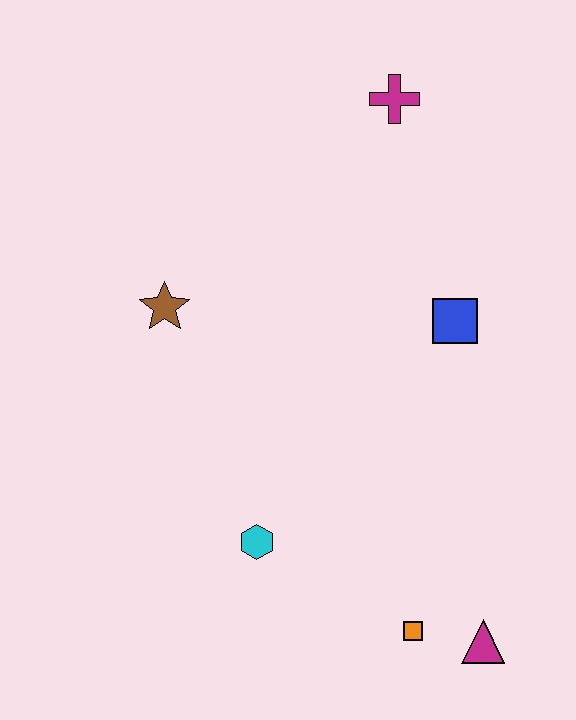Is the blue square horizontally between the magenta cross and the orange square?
No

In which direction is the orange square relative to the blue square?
The orange square is below the blue square.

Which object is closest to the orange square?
The magenta triangle is closest to the orange square.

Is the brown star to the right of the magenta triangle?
No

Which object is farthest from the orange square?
The magenta cross is farthest from the orange square.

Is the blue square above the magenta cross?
No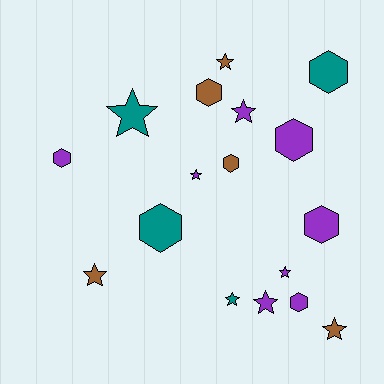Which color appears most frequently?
Purple, with 8 objects.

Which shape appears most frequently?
Star, with 9 objects.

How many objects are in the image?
There are 17 objects.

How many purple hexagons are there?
There are 4 purple hexagons.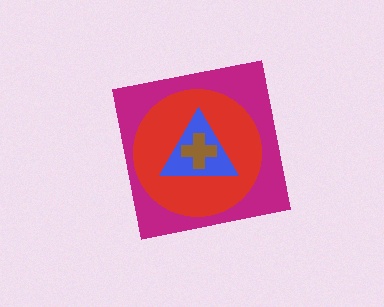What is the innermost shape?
The brown cross.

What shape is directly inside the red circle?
The blue triangle.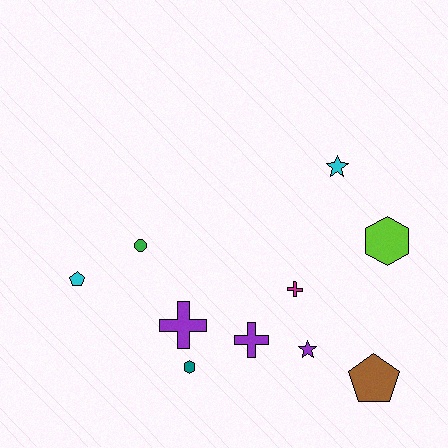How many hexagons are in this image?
There are 2 hexagons.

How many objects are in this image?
There are 10 objects.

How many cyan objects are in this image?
There are 2 cyan objects.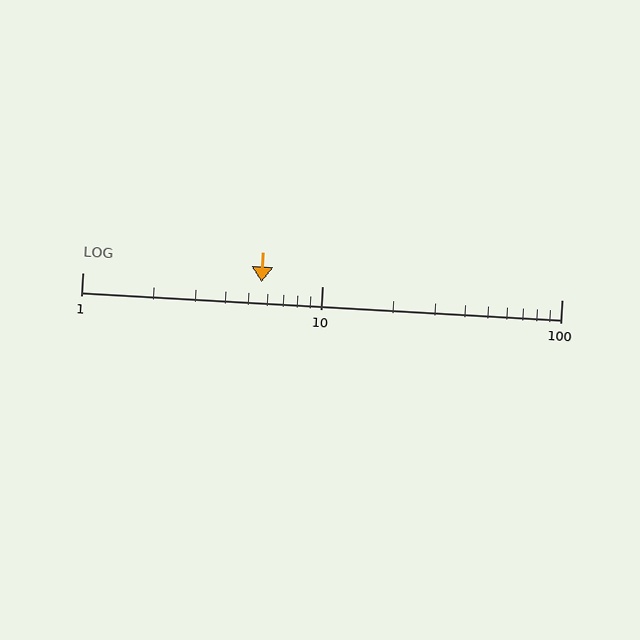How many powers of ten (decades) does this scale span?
The scale spans 2 decades, from 1 to 100.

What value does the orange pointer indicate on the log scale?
The pointer indicates approximately 5.6.